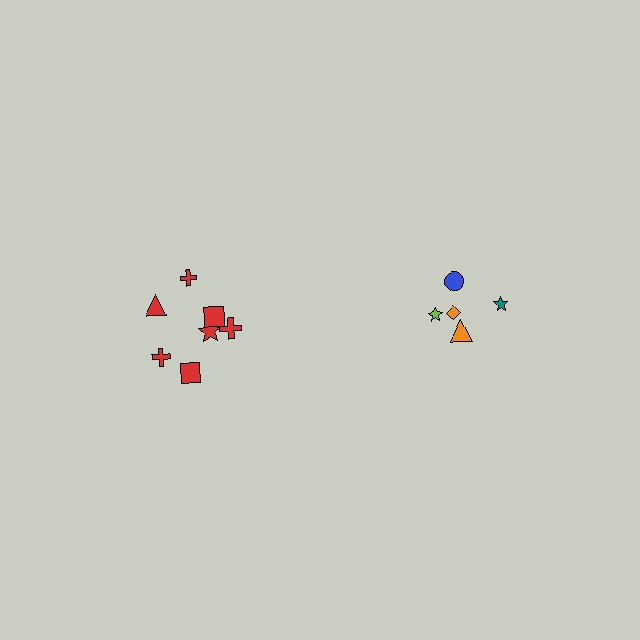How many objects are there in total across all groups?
There are 12 objects.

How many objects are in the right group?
There are 5 objects.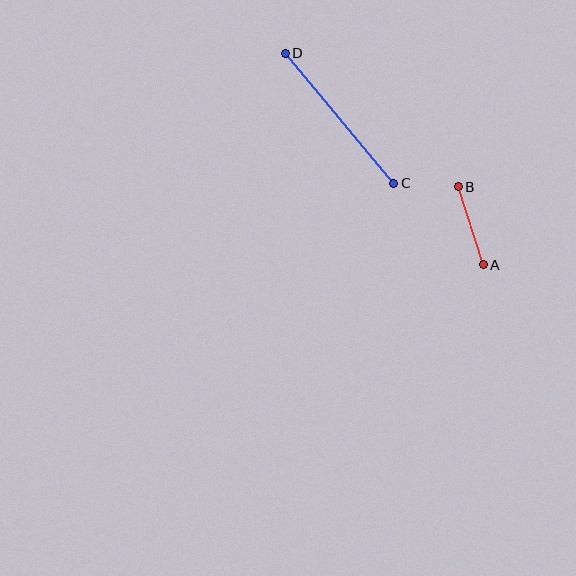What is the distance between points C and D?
The distance is approximately 169 pixels.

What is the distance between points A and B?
The distance is approximately 81 pixels.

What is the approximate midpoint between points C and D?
The midpoint is at approximately (340, 118) pixels.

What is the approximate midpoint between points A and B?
The midpoint is at approximately (471, 226) pixels.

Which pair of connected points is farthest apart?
Points C and D are farthest apart.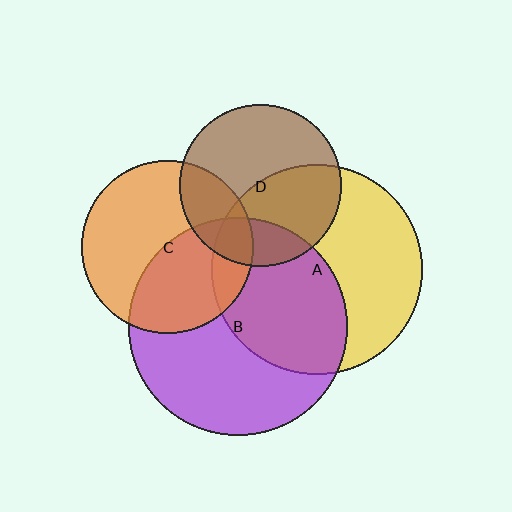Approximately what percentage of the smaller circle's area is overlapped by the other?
Approximately 45%.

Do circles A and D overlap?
Yes.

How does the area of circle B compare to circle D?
Approximately 1.8 times.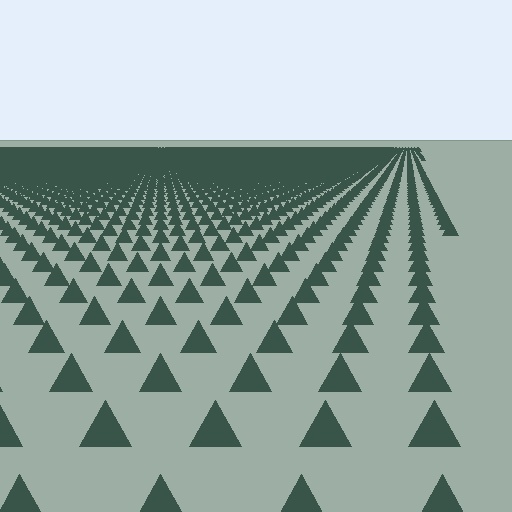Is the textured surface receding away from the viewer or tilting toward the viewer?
The surface is receding away from the viewer. Texture elements get smaller and denser toward the top.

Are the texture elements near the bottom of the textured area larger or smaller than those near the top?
Larger. Near the bottom, elements are closer to the viewer and appear at a bigger on-screen size.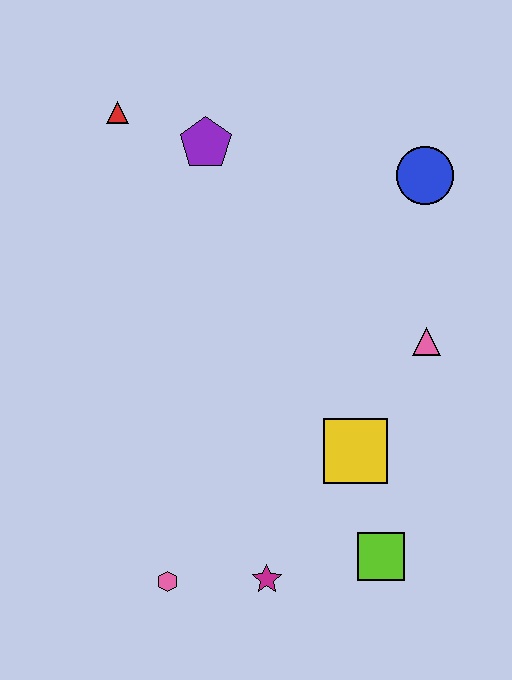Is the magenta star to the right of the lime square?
No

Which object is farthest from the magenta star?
The red triangle is farthest from the magenta star.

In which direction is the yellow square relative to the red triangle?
The yellow square is below the red triangle.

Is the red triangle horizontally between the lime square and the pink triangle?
No